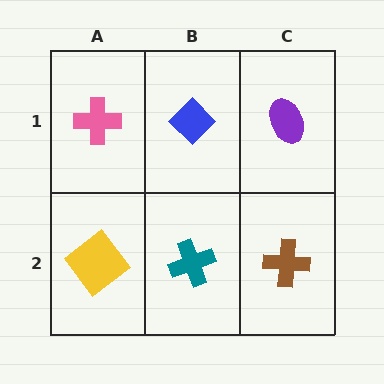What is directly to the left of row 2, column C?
A teal cross.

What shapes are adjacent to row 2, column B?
A blue diamond (row 1, column B), a yellow diamond (row 2, column A), a brown cross (row 2, column C).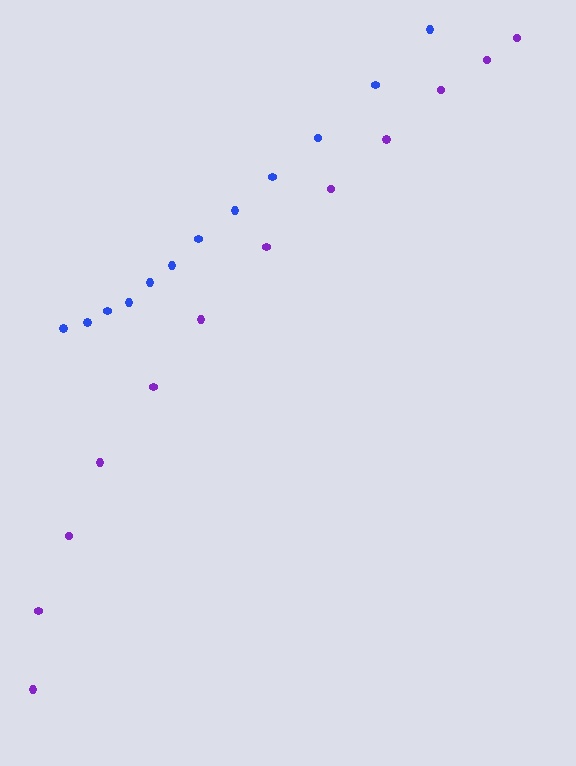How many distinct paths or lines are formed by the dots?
There are 2 distinct paths.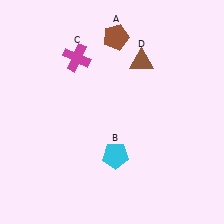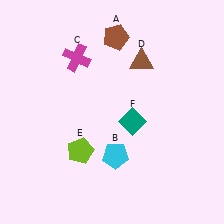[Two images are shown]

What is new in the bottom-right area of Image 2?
A teal diamond (F) was added in the bottom-right area of Image 2.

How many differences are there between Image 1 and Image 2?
There are 2 differences between the two images.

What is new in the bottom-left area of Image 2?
A lime pentagon (E) was added in the bottom-left area of Image 2.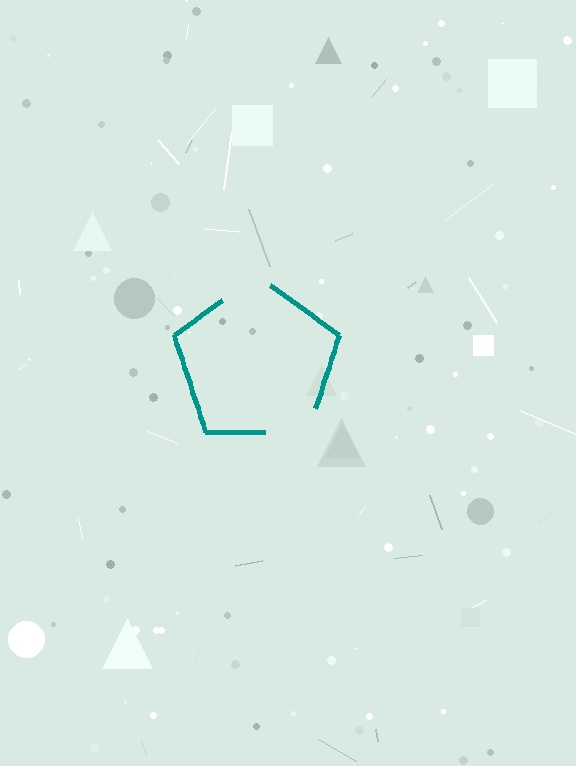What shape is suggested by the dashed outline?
The dashed outline suggests a pentagon.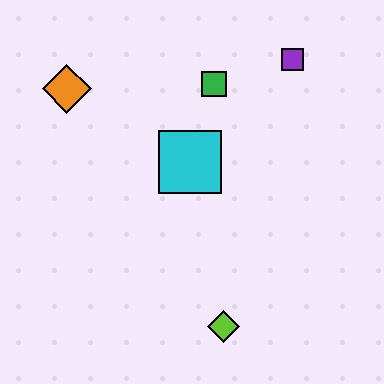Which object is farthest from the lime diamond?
The orange diamond is farthest from the lime diamond.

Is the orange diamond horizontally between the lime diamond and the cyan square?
No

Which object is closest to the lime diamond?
The cyan square is closest to the lime diamond.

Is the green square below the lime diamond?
No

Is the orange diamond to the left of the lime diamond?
Yes